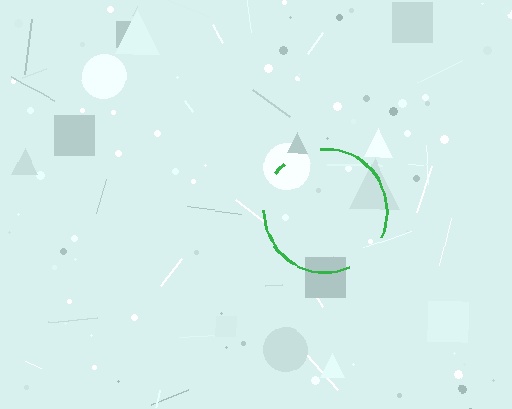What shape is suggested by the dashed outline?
The dashed outline suggests a circle.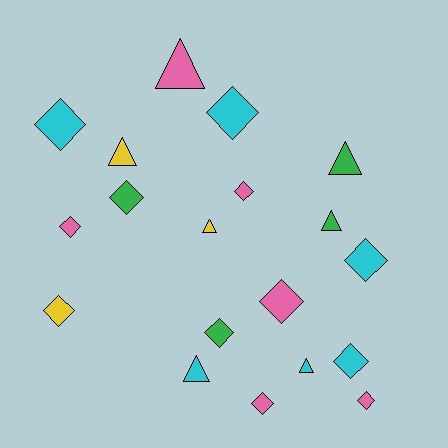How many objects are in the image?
There are 19 objects.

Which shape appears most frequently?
Diamond, with 12 objects.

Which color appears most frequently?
Cyan, with 6 objects.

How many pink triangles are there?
There is 1 pink triangle.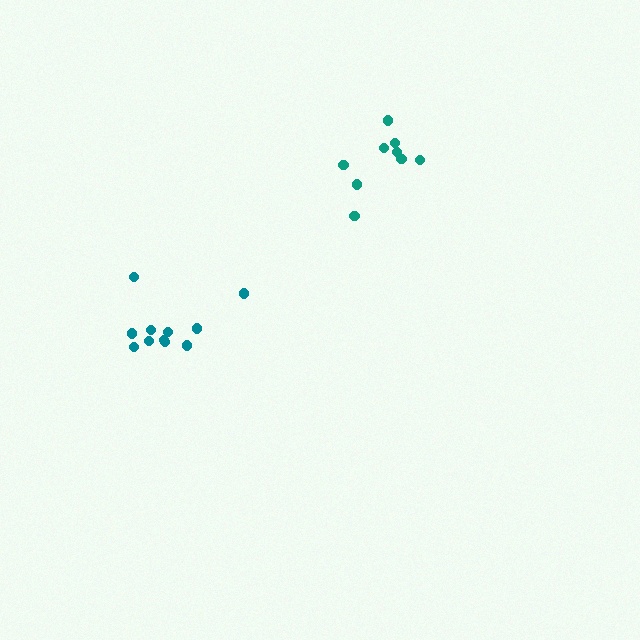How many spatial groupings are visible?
There are 2 spatial groupings.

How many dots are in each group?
Group 1: 11 dots, Group 2: 9 dots (20 total).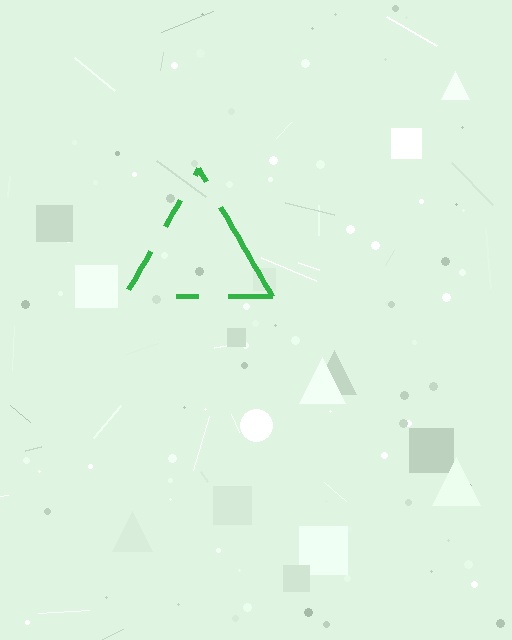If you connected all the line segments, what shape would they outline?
They would outline a triangle.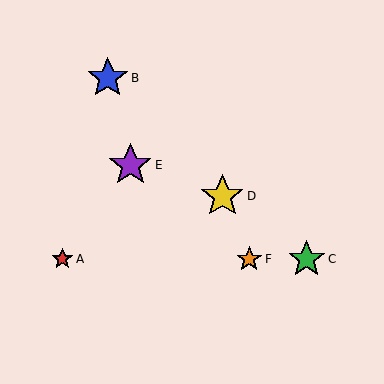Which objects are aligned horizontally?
Objects A, C, F are aligned horizontally.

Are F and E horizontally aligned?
No, F is at y≈259 and E is at y≈165.